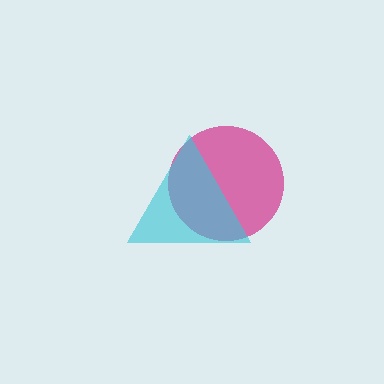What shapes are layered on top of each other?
The layered shapes are: a magenta circle, a cyan triangle.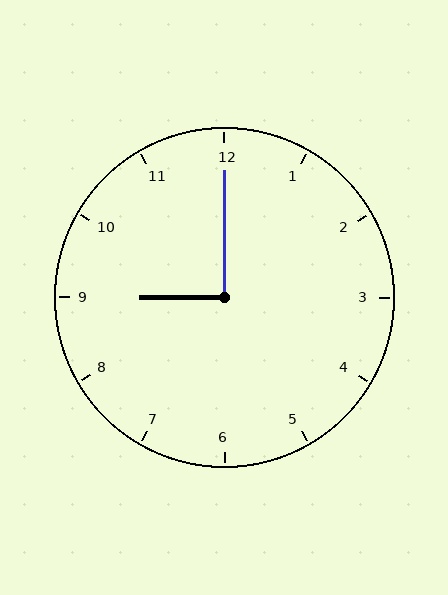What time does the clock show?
9:00.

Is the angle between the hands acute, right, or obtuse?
It is right.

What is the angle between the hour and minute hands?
Approximately 90 degrees.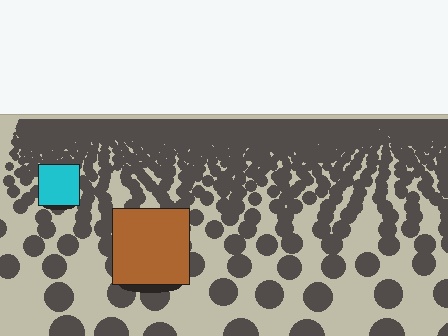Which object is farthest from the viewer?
The cyan square is farthest from the viewer. It appears smaller and the ground texture around it is denser.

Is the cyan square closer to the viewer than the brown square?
No. The brown square is closer — you can tell from the texture gradient: the ground texture is coarser near it.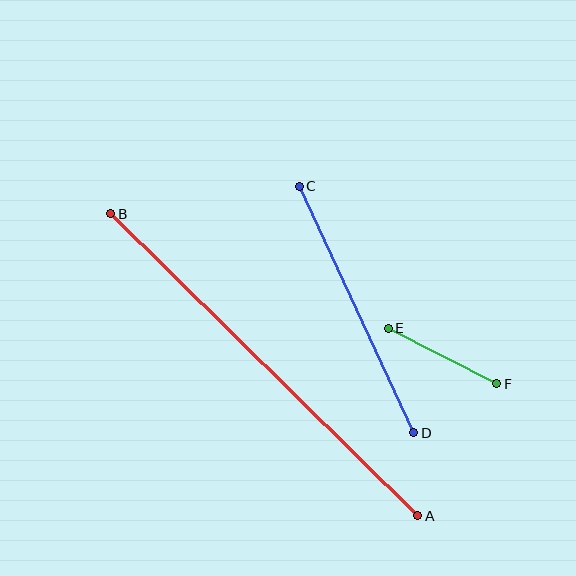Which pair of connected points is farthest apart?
Points A and B are farthest apart.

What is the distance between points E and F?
The distance is approximately 122 pixels.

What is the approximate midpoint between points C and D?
The midpoint is at approximately (356, 309) pixels.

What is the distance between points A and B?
The distance is approximately 430 pixels.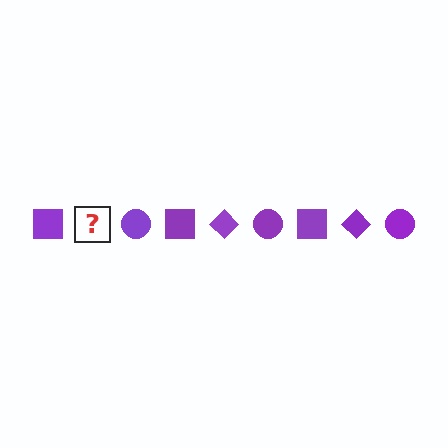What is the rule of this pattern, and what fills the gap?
The rule is that the pattern cycles through square, diamond, circle shapes in purple. The gap should be filled with a purple diamond.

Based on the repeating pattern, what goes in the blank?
The blank should be a purple diamond.